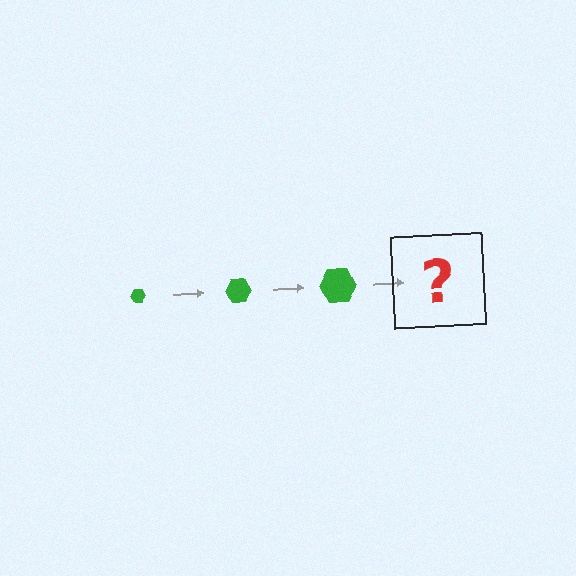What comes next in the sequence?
The next element should be a green hexagon, larger than the previous one.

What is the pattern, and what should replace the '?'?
The pattern is that the hexagon gets progressively larger each step. The '?' should be a green hexagon, larger than the previous one.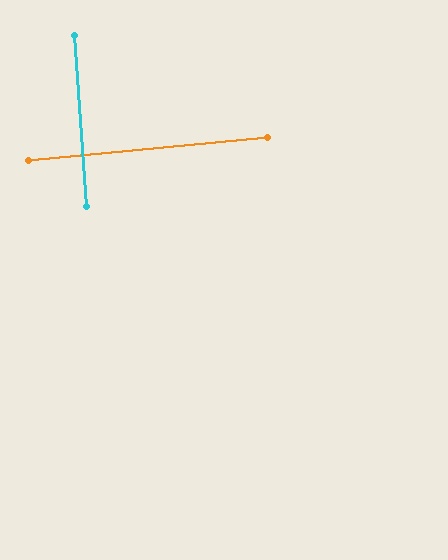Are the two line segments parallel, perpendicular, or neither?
Perpendicular — they meet at approximately 89°.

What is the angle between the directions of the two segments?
Approximately 89 degrees.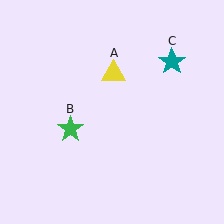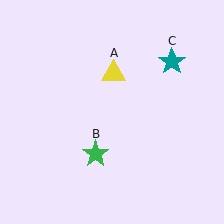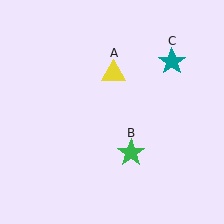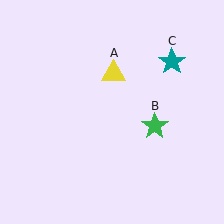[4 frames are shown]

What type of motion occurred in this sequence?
The green star (object B) rotated counterclockwise around the center of the scene.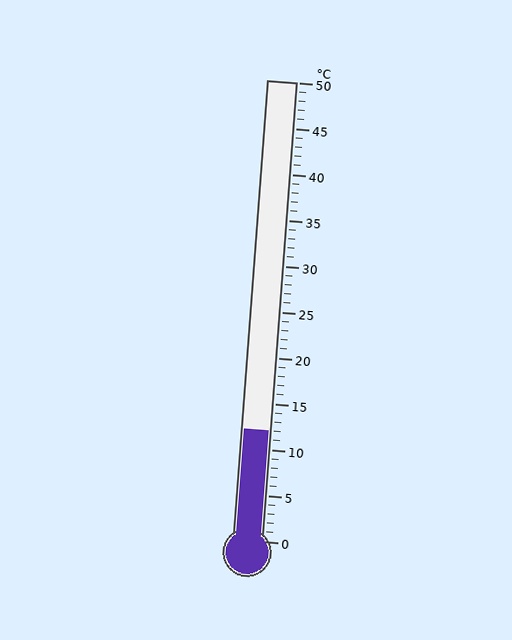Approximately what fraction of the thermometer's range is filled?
The thermometer is filled to approximately 25% of its range.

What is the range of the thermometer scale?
The thermometer scale ranges from 0°C to 50°C.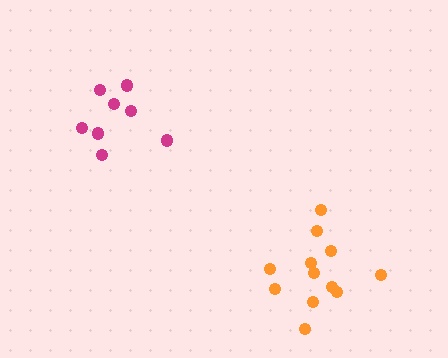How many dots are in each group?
Group 1: 8 dots, Group 2: 12 dots (20 total).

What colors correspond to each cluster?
The clusters are colored: magenta, orange.